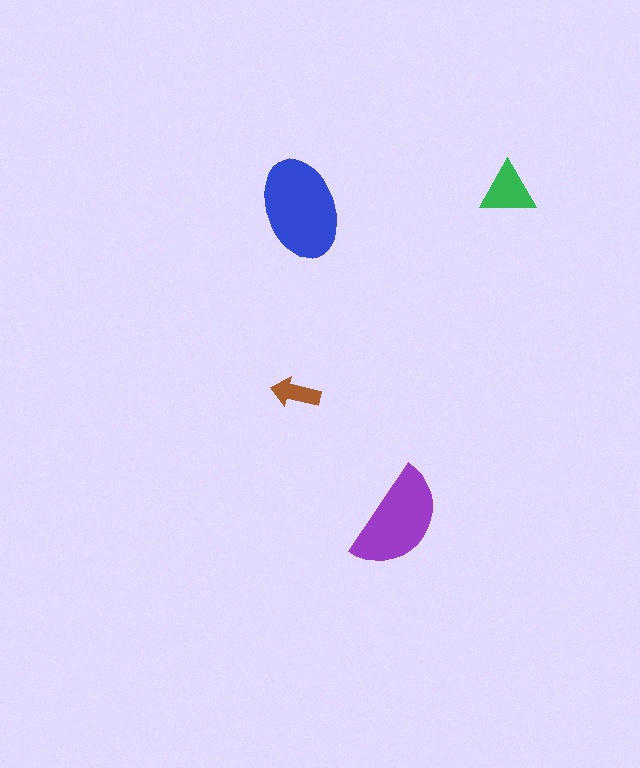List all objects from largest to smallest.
The blue ellipse, the purple semicircle, the green triangle, the brown arrow.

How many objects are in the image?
There are 4 objects in the image.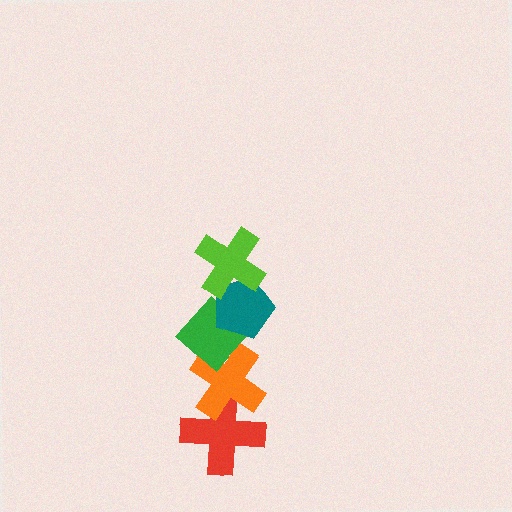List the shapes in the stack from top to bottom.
From top to bottom: the lime cross, the teal pentagon, the green diamond, the orange cross, the red cross.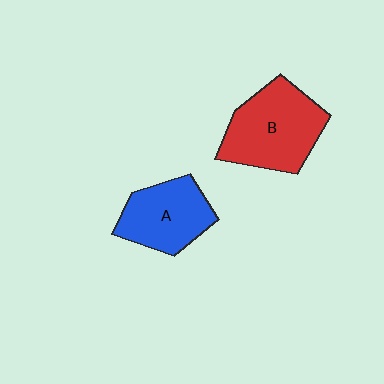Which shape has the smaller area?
Shape A (blue).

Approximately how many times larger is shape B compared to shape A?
Approximately 1.3 times.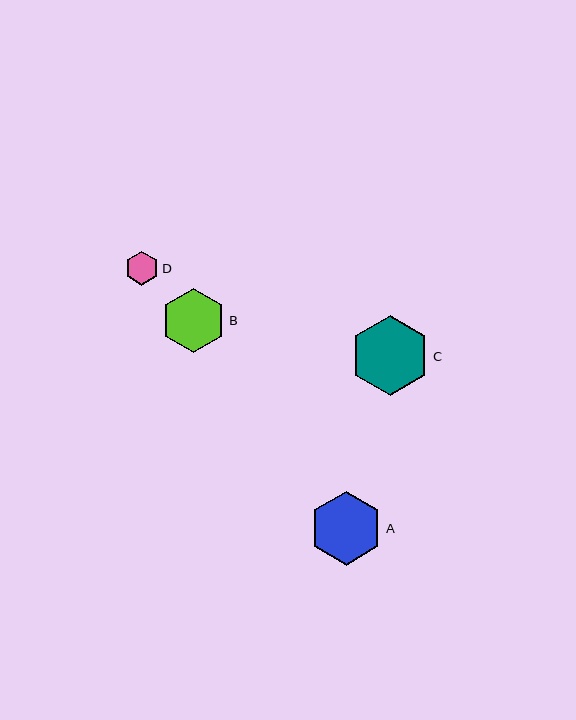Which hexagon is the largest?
Hexagon C is the largest with a size of approximately 81 pixels.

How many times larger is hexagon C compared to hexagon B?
Hexagon C is approximately 1.2 times the size of hexagon B.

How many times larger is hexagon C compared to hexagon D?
Hexagon C is approximately 2.4 times the size of hexagon D.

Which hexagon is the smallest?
Hexagon D is the smallest with a size of approximately 34 pixels.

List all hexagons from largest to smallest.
From largest to smallest: C, A, B, D.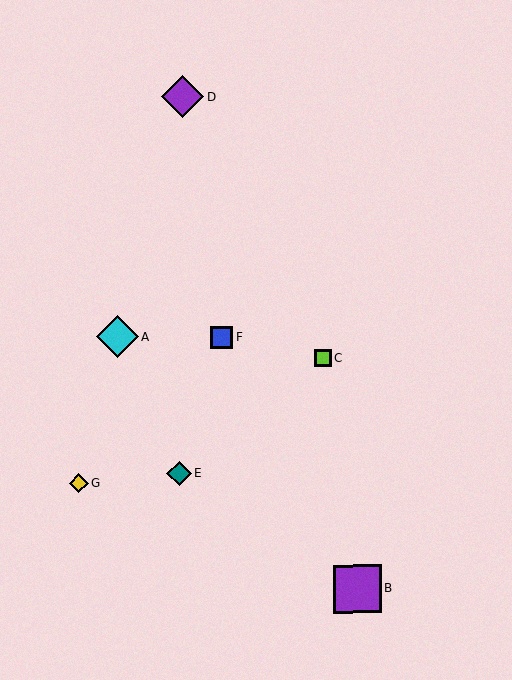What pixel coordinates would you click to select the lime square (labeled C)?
Click at (323, 358) to select the lime square C.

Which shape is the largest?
The purple square (labeled B) is the largest.